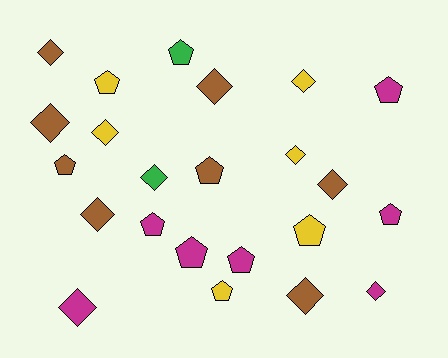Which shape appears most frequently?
Diamond, with 12 objects.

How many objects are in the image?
There are 23 objects.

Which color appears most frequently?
Brown, with 8 objects.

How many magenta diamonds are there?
There are 2 magenta diamonds.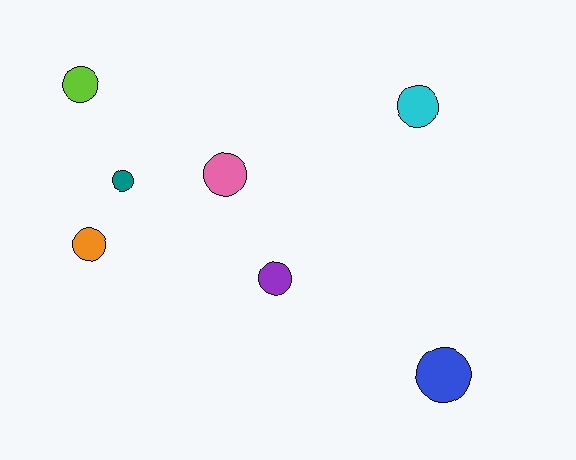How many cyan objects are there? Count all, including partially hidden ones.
There is 1 cyan object.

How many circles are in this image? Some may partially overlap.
There are 7 circles.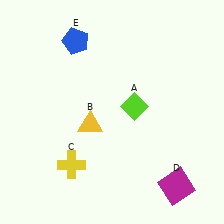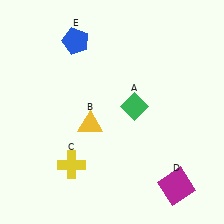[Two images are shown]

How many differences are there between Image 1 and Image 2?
There is 1 difference between the two images.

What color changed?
The diamond (A) changed from lime in Image 1 to green in Image 2.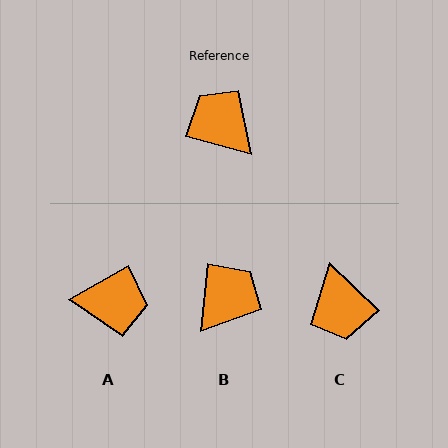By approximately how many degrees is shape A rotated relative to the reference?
Approximately 136 degrees clockwise.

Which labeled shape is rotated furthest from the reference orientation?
C, about 152 degrees away.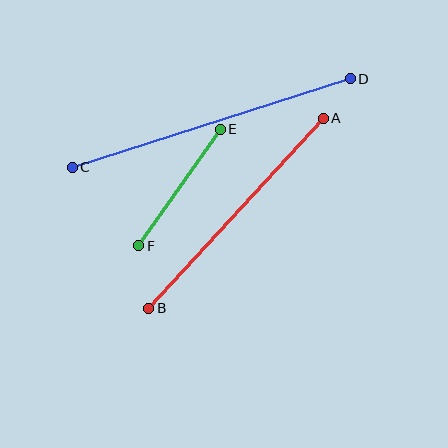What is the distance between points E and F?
The distance is approximately 143 pixels.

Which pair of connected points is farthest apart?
Points C and D are farthest apart.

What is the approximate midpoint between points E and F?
The midpoint is at approximately (179, 187) pixels.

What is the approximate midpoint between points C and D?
The midpoint is at approximately (211, 123) pixels.